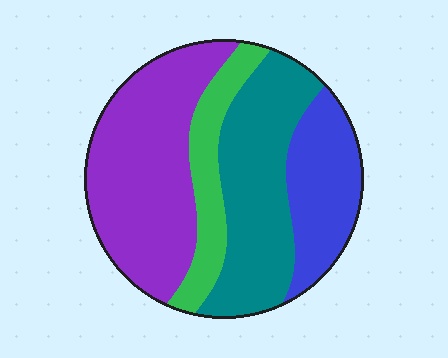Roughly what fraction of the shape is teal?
Teal covers roughly 30% of the shape.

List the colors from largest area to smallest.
From largest to smallest: purple, teal, blue, green.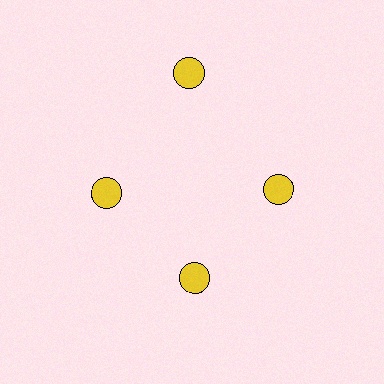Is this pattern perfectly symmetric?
No. The 4 yellow circles are arranged in a ring, but one element near the 12 o'clock position is pushed outward from the center, breaking the 4-fold rotational symmetry.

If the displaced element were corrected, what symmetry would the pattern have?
It would have 4-fold rotational symmetry — the pattern would map onto itself every 90 degrees.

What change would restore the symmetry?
The symmetry would be restored by moving it inward, back onto the ring so that all 4 circles sit at equal angles and equal distance from the center.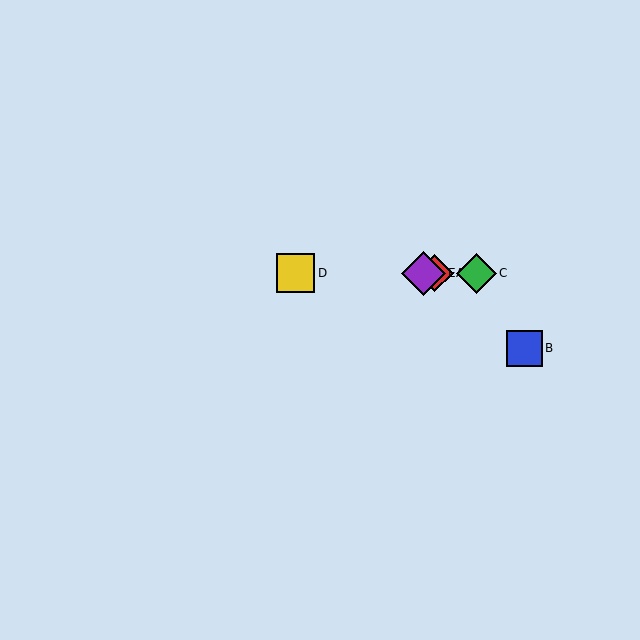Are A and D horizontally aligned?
Yes, both are at y≈273.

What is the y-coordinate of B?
Object B is at y≈348.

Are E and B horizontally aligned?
No, E is at y≈273 and B is at y≈348.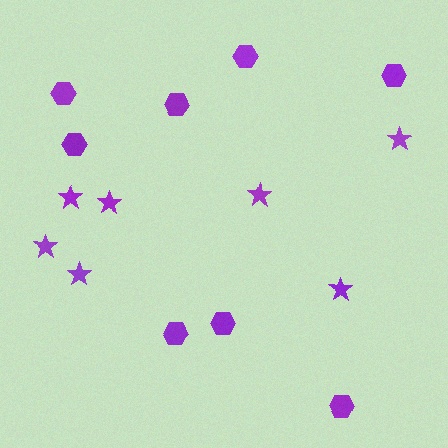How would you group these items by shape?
There are 2 groups: one group of hexagons (8) and one group of stars (7).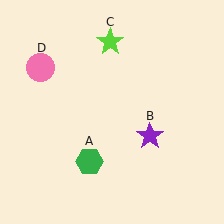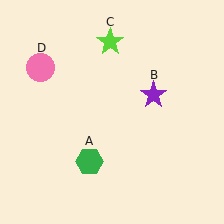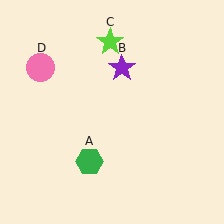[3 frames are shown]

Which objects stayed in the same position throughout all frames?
Green hexagon (object A) and lime star (object C) and pink circle (object D) remained stationary.